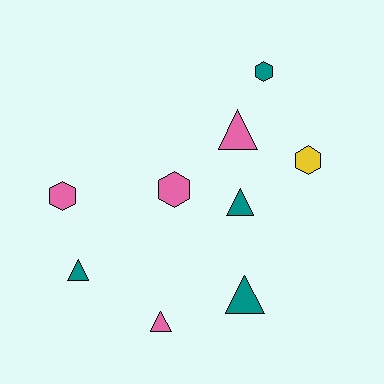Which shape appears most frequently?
Triangle, with 5 objects.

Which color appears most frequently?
Teal, with 4 objects.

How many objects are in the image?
There are 9 objects.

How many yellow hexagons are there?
There is 1 yellow hexagon.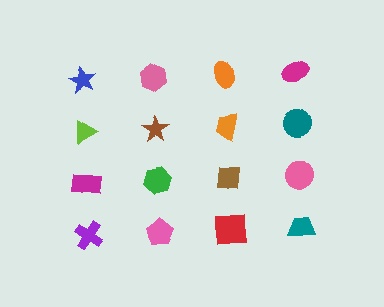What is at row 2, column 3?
An orange trapezoid.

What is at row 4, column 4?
A teal trapezoid.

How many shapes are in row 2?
4 shapes.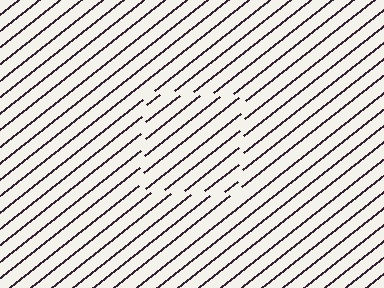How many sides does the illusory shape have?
4 sides — the line-ends trace a square.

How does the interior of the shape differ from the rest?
The interior of the shape contains the same grating, shifted by half a period — the contour is defined by the phase discontinuity where line-ends from the inner and outer gratings abut.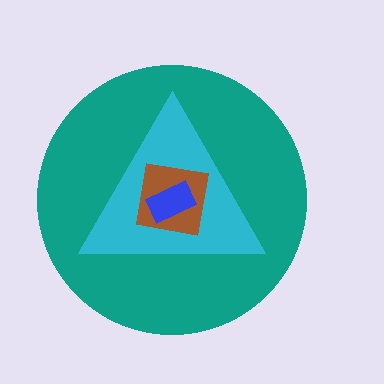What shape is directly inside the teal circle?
The cyan triangle.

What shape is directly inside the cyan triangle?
The brown square.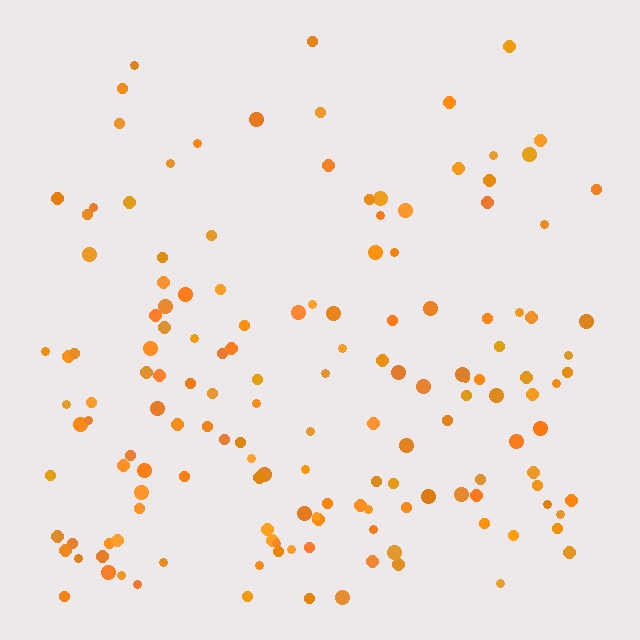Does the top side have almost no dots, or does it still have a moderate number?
Still a moderate number, just noticeably fewer than the bottom.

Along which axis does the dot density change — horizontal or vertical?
Vertical.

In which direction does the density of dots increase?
From top to bottom, with the bottom side densest.